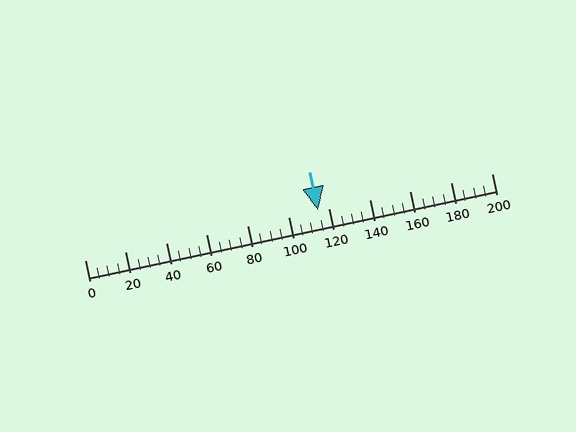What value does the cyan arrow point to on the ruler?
The cyan arrow points to approximately 115.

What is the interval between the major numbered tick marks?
The major tick marks are spaced 20 units apart.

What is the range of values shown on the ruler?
The ruler shows values from 0 to 200.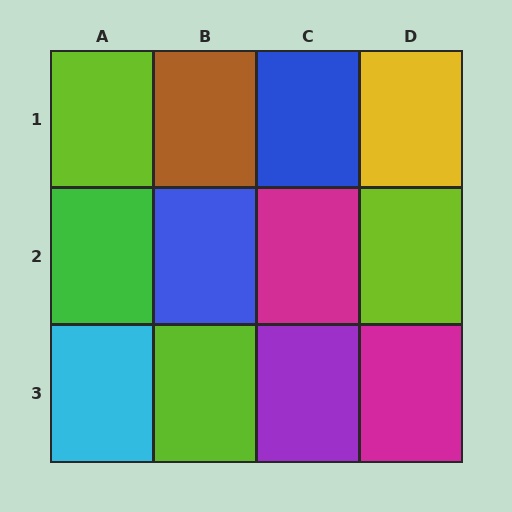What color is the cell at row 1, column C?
Blue.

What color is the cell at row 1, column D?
Yellow.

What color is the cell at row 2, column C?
Magenta.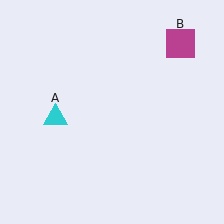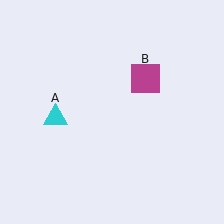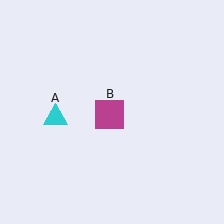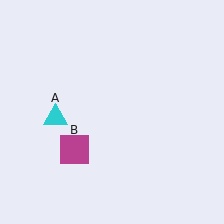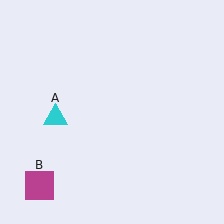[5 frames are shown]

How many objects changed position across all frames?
1 object changed position: magenta square (object B).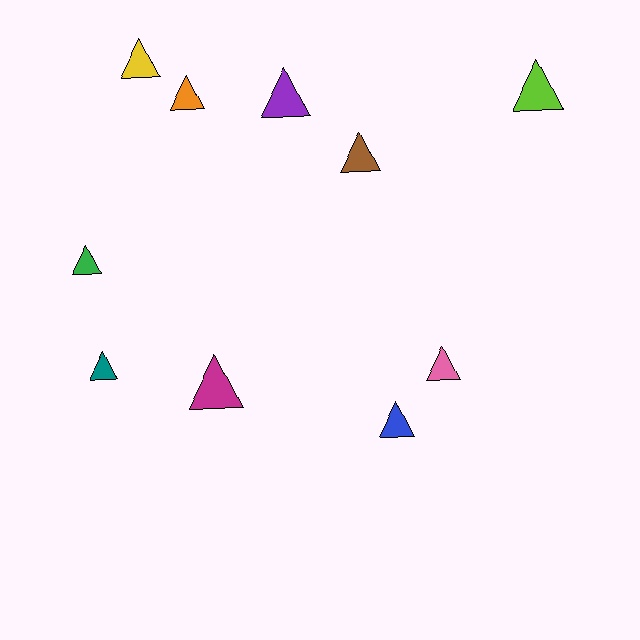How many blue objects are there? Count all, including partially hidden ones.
There is 1 blue object.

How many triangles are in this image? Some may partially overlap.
There are 10 triangles.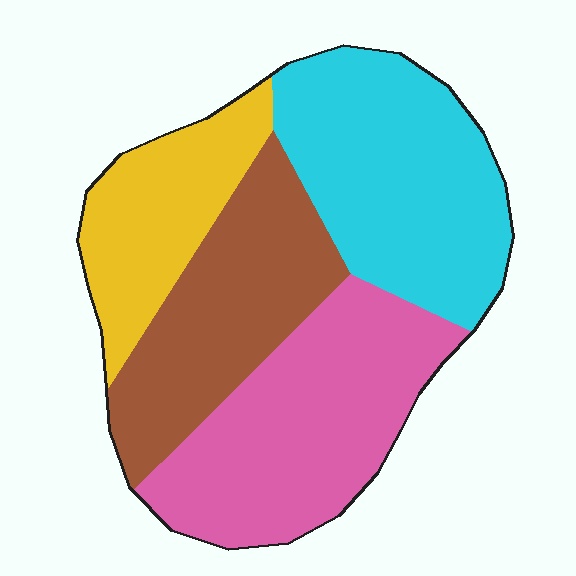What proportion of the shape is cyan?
Cyan takes up about one third (1/3) of the shape.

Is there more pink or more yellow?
Pink.